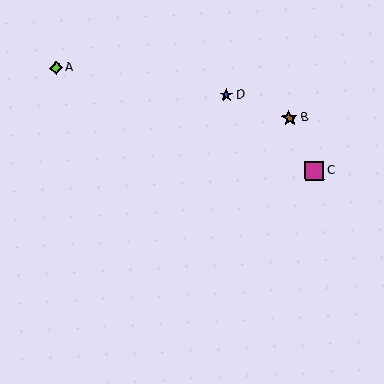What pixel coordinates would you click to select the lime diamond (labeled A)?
Click at (56, 68) to select the lime diamond A.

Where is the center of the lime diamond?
The center of the lime diamond is at (56, 68).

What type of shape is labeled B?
Shape B is a brown star.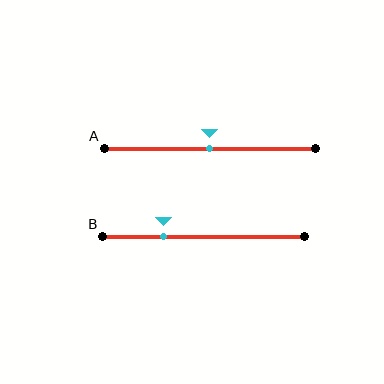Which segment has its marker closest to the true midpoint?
Segment A has its marker closest to the true midpoint.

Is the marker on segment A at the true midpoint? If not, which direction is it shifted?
Yes, the marker on segment A is at the true midpoint.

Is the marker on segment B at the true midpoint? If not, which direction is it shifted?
No, the marker on segment B is shifted to the left by about 20% of the segment length.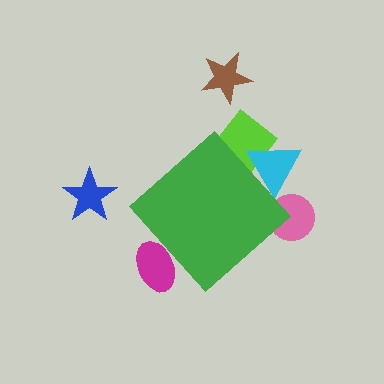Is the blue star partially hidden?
No, the blue star is fully visible.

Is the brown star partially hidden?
No, the brown star is fully visible.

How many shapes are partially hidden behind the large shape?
4 shapes are partially hidden.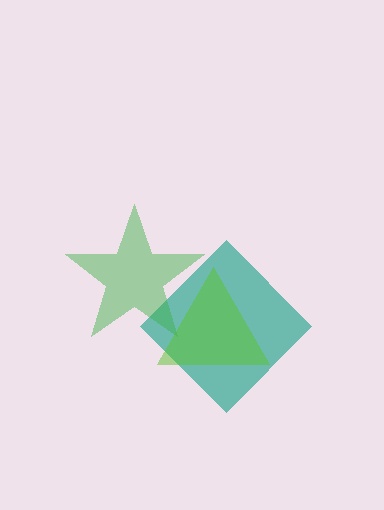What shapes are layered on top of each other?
The layered shapes are: a teal diamond, a lime triangle, a green star.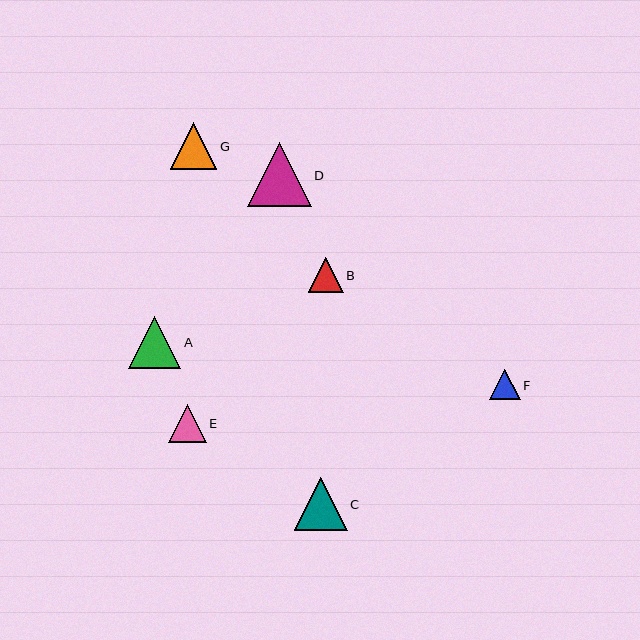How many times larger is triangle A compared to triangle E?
Triangle A is approximately 1.4 times the size of triangle E.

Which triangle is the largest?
Triangle D is the largest with a size of approximately 64 pixels.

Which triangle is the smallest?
Triangle F is the smallest with a size of approximately 30 pixels.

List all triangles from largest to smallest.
From largest to smallest: D, C, A, G, E, B, F.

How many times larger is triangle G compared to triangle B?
Triangle G is approximately 1.3 times the size of triangle B.